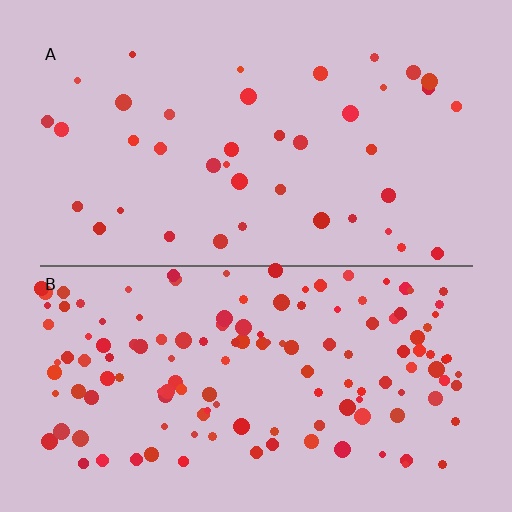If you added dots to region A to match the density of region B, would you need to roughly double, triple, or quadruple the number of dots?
Approximately triple.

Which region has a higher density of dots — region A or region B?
B (the bottom).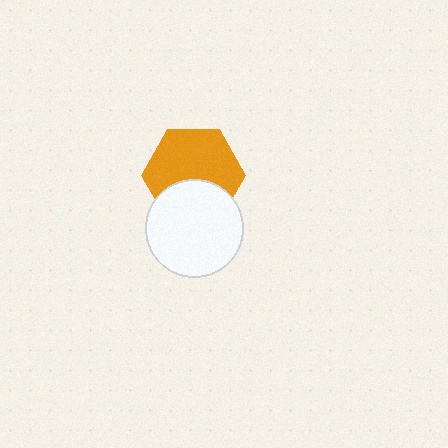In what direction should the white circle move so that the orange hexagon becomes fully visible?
The white circle should move down. That is the shortest direction to clear the overlap and leave the orange hexagon fully visible.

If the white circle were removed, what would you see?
You would see the complete orange hexagon.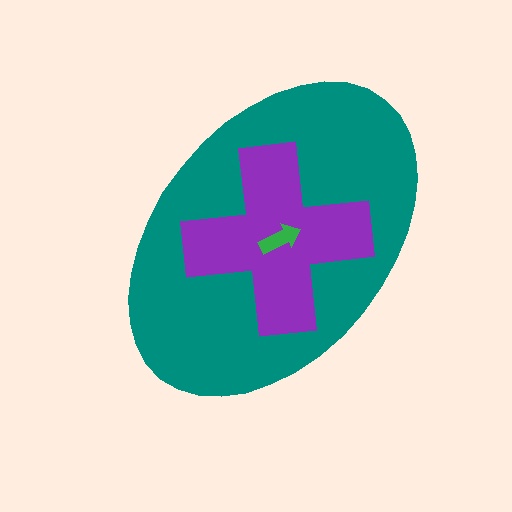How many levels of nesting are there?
3.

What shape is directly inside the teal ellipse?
The purple cross.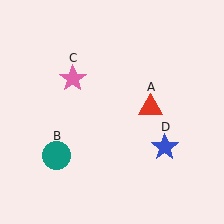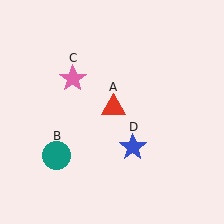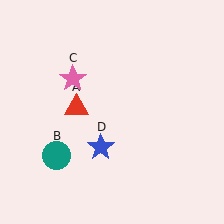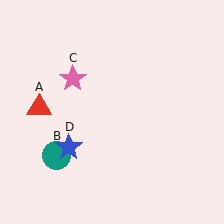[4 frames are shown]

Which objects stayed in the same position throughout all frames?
Teal circle (object B) and pink star (object C) remained stationary.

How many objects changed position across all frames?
2 objects changed position: red triangle (object A), blue star (object D).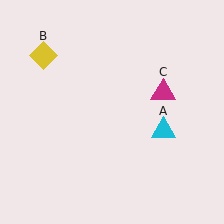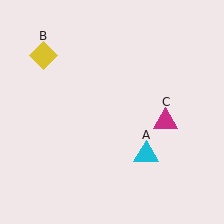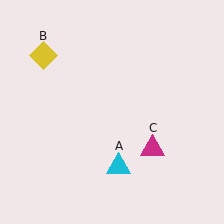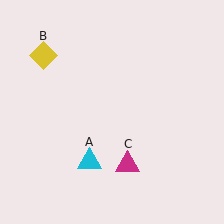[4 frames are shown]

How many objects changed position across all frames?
2 objects changed position: cyan triangle (object A), magenta triangle (object C).